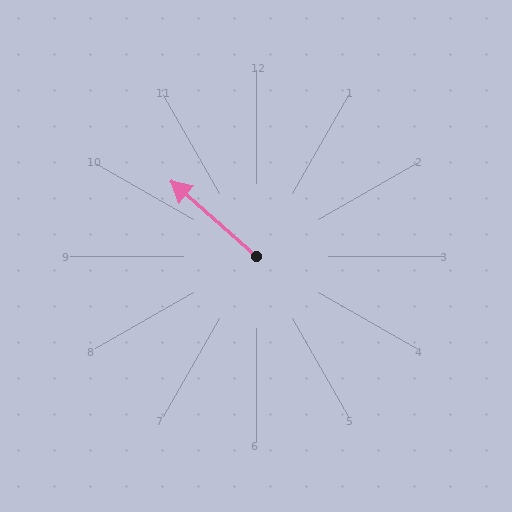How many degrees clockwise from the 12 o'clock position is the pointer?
Approximately 311 degrees.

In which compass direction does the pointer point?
Northwest.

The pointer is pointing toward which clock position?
Roughly 10 o'clock.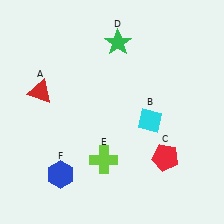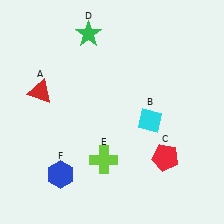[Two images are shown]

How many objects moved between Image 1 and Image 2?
1 object moved between the two images.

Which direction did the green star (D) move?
The green star (D) moved left.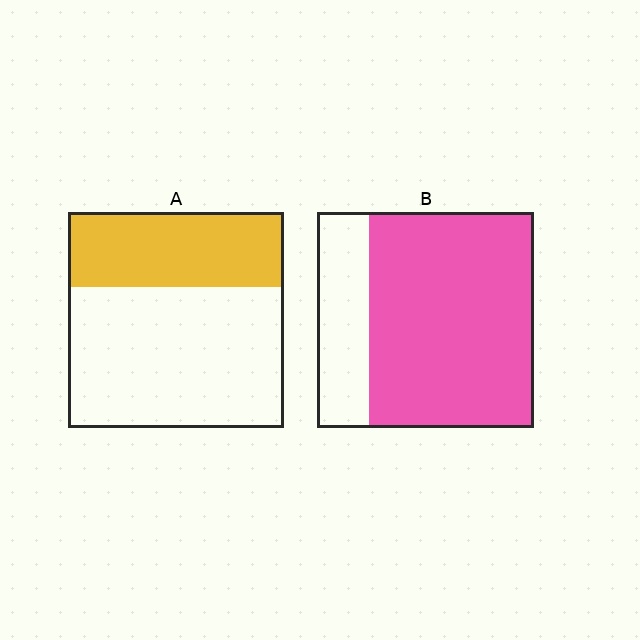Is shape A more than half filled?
No.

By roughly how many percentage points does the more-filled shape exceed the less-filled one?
By roughly 40 percentage points (B over A).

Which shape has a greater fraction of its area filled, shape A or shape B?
Shape B.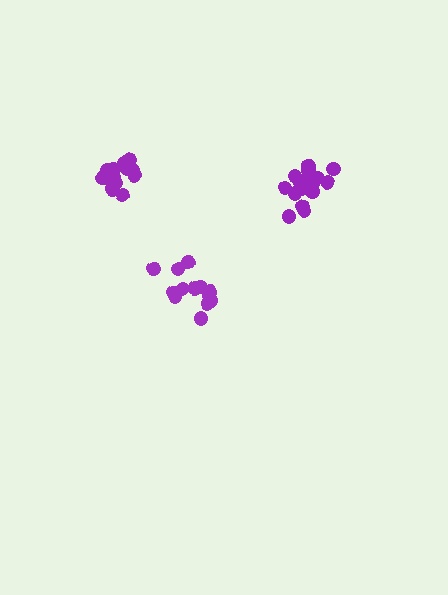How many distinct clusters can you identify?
There are 3 distinct clusters.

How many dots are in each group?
Group 1: 13 dots, Group 2: 16 dots, Group 3: 14 dots (43 total).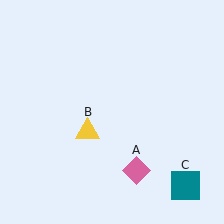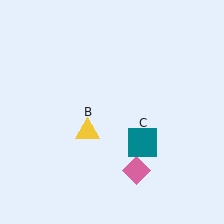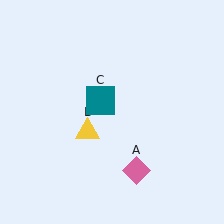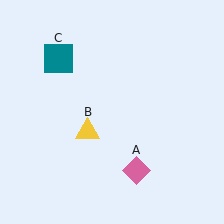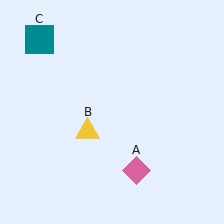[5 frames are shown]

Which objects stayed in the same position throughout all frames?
Pink diamond (object A) and yellow triangle (object B) remained stationary.